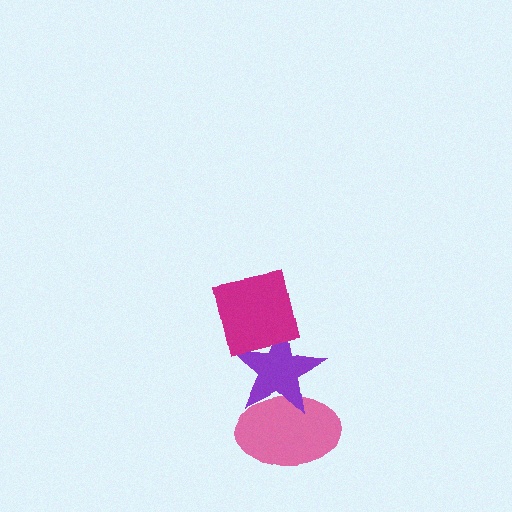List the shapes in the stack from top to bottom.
From top to bottom: the magenta square, the purple star, the pink ellipse.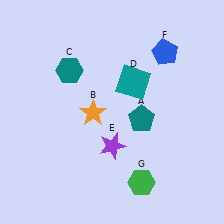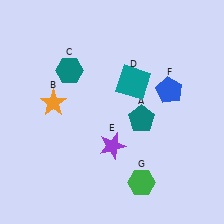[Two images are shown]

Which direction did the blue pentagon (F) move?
The blue pentagon (F) moved down.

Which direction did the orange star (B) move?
The orange star (B) moved left.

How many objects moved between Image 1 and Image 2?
2 objects moved between the two images.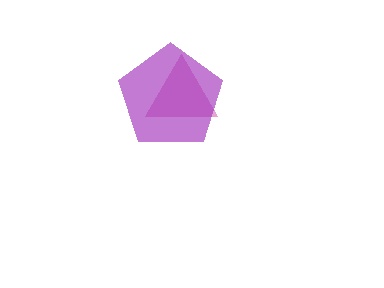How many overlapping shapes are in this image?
There are 2 overlapping shapes in the image.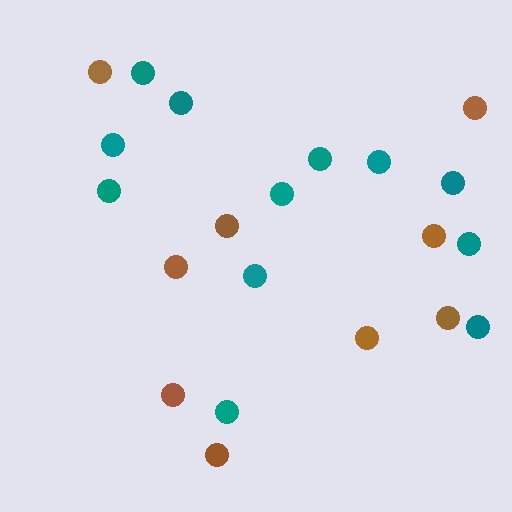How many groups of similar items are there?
There are 2 groups: one group of brown circles (9) and one group of teal circles (12).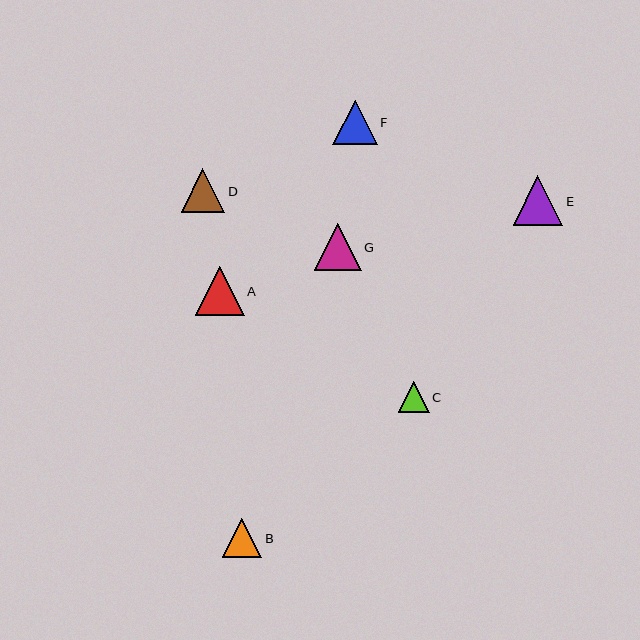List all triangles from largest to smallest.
From largest to smallest: E, A, G, F, D, B, C.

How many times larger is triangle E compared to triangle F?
Triangle E is approximately 1.1 times the size of triangle F.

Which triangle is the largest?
Triangle E is the largest with a size of approximately 49 pixels.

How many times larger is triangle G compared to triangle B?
Triangle G is approximately 1.2 times the size of triangle B.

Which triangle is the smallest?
Triangle C is the smallest with a size of approximately 31 pixels.